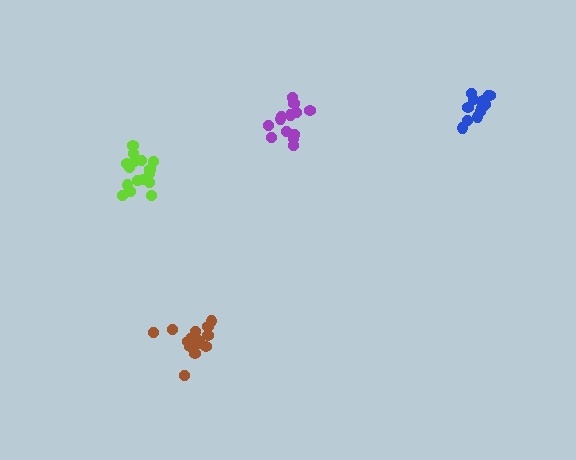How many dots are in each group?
Group 1: 16 dots, Group 2: 16 dots, Group 3: 13 dots, Group 4: 13 dots (58 total).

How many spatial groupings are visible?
There are 4 spatial groupings.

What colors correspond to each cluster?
The clusters are colored: lime, brown, purple, blue.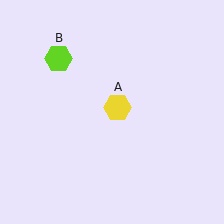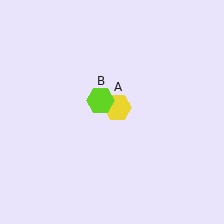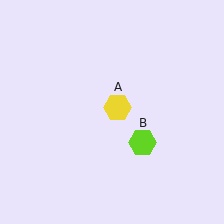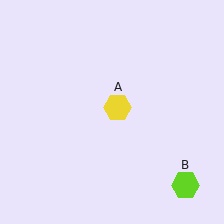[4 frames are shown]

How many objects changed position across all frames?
1 object changed position: lime hexagon (object B).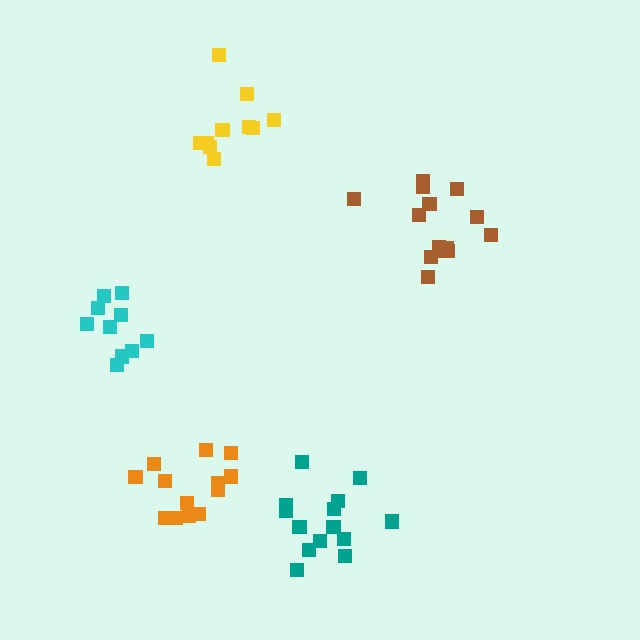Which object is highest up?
The yellow cluster is topmost.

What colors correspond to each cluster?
The clusters are colored: cyan, teal, yellow, brown, orange.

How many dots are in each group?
Group 1: 10 dots, Group 2: 14 dots, Group 3: 10 dots, Group 4: 14 dots, Group 5: 14 dots (62 total).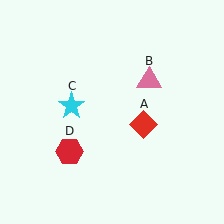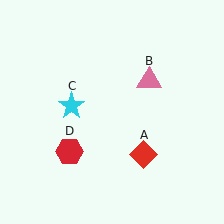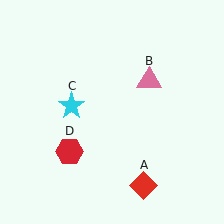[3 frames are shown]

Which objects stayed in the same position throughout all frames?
Pink triangle (object B) and cyan star (object C) and red hexagon (object D) remained stationary.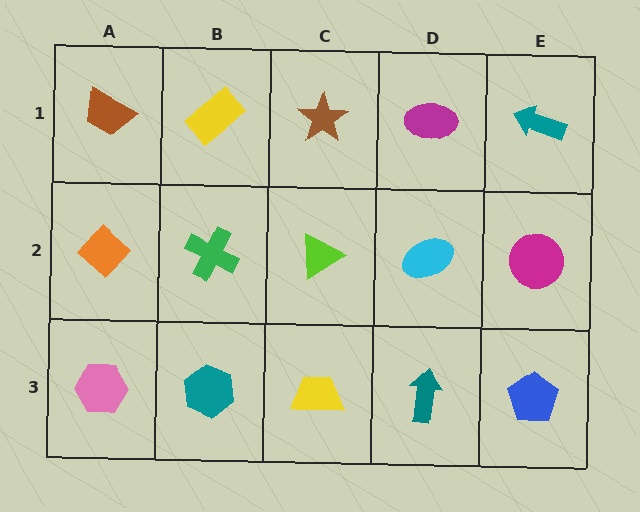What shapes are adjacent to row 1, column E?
A magenta circle (row 2, column E), a magenta ellipse (row 1, column D).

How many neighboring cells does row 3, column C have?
3.